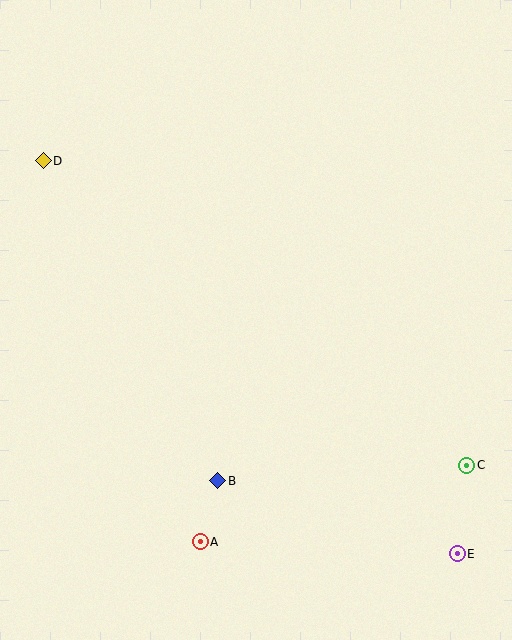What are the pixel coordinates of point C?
Point C is at (467, 465).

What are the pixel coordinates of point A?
Point A is at (200, 542).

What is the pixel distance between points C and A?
The distance between C and A is 278 pixels.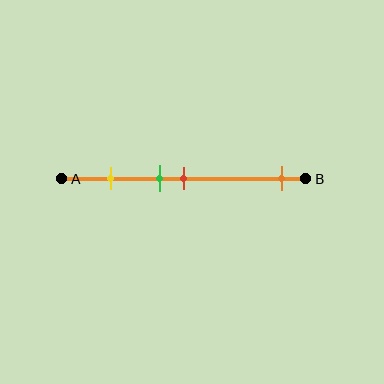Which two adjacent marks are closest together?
The green and red marks are the closest adjacent pair.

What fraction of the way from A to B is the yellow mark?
The yellow mark is approximately 20% (0.2) of the way from A to B.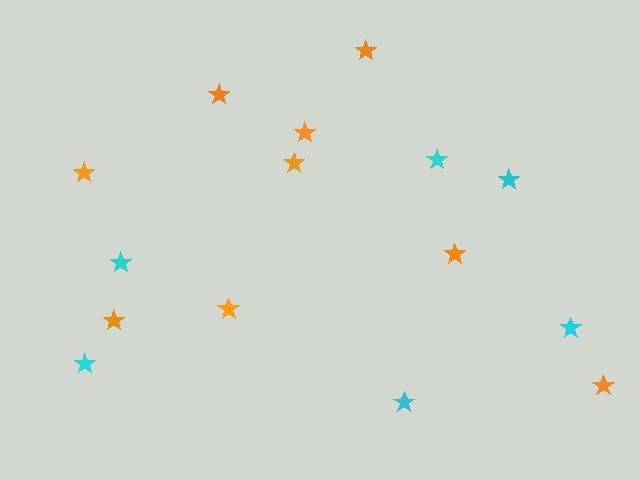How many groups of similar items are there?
There are 2 groups: one group of orange stars (9) and one group of cyan stars (6).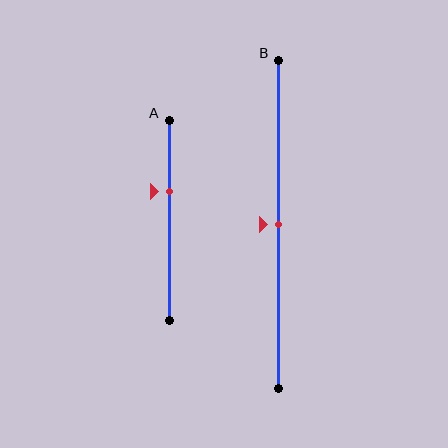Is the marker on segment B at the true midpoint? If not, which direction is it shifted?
Yes, the marker on segment B is at the true midpoint.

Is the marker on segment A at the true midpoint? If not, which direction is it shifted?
No, the marker on segment A is shifted upward by about 15% of the segment length.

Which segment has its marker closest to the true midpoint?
Segment B has its marker closest to the true midpoint.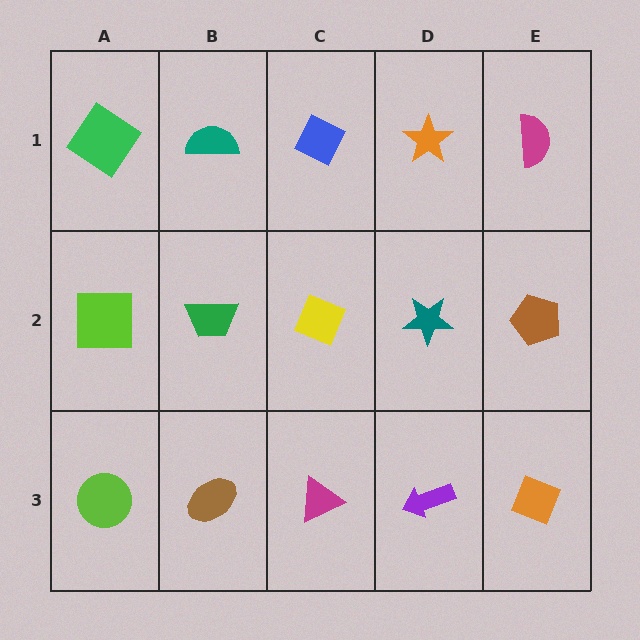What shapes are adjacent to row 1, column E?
A brown pentagon (row 2, column E), an orange star (row 1, column D).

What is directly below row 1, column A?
A lime square.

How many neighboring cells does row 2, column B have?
4.